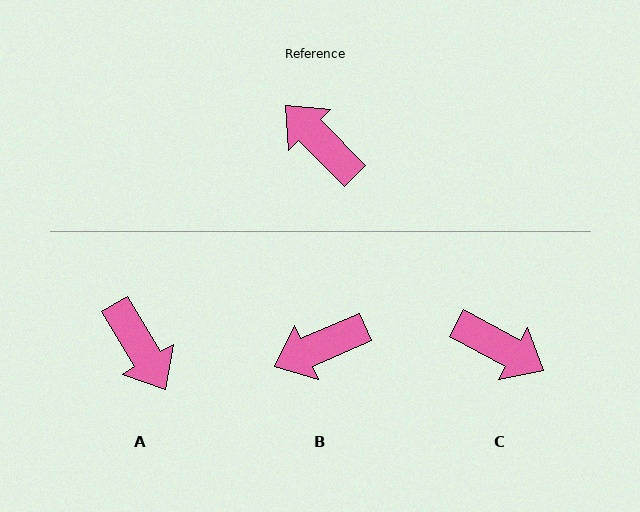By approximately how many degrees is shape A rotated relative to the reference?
Approximately 166 degrees counter-clockwise.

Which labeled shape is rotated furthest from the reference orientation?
A, about 166 degrees away.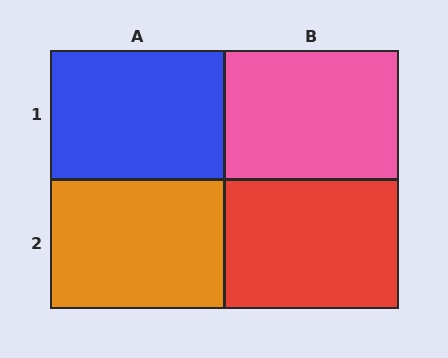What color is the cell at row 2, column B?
Red.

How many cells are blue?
1 cell is blue.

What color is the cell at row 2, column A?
Orange.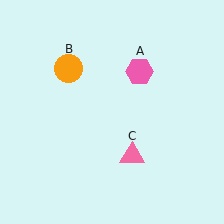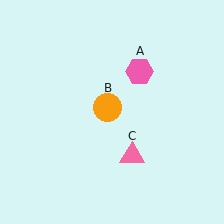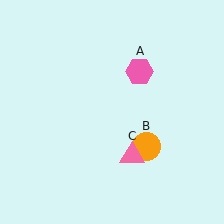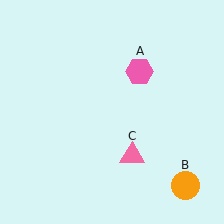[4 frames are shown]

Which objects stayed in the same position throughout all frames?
Pink hexagon (object A) and pink triangle (object C) remained stationary.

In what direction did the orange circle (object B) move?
The orange circle (object B) moved down and to the right.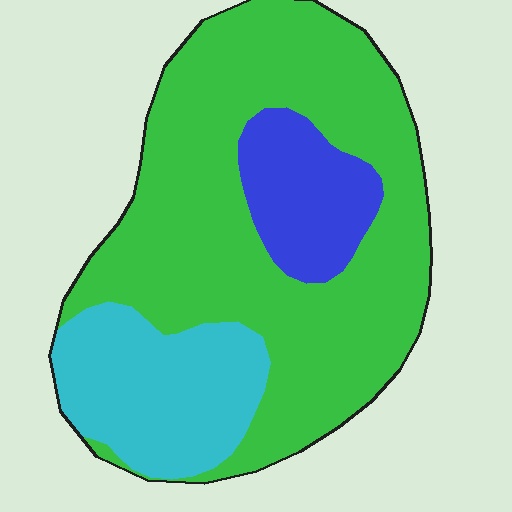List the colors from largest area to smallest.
From largest to smallest: green, cyan, blue.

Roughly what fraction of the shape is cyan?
Cyan covers around 20% of the shape.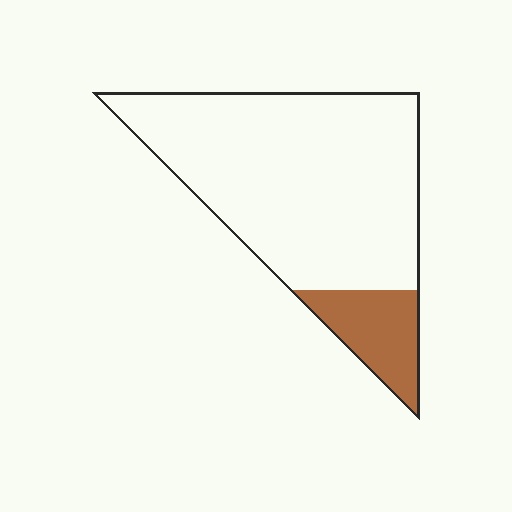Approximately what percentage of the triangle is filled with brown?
Approximately 15%.